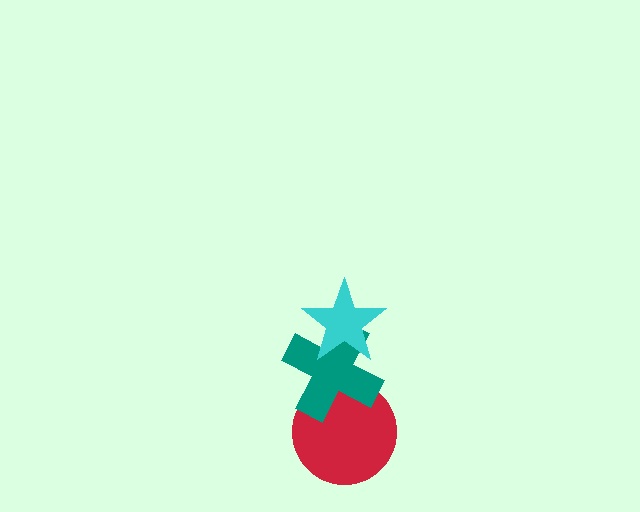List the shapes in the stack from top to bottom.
From top to bottom: the cyan star, the teal cross, the red circle.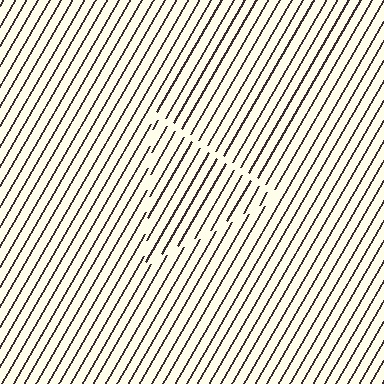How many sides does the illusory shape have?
3 sides — the line-ends trace a triangle.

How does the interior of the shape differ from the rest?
The interior of the shape contains the same grating, shifted by half a period — the contour is defined by the phase discontinuity where line-ends from the inner and outer gratings abut.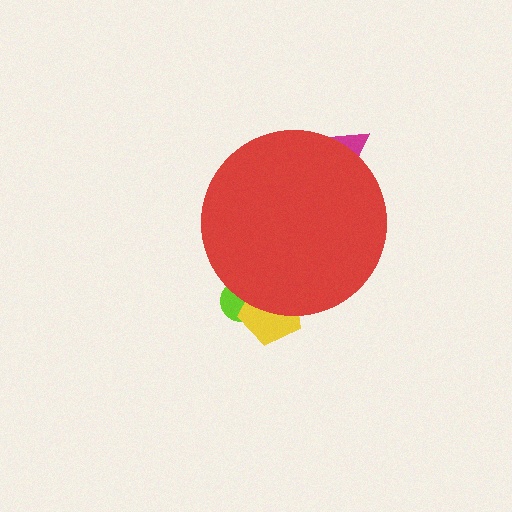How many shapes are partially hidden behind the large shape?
3 shapes are partially hidden.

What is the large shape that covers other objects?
A red circle.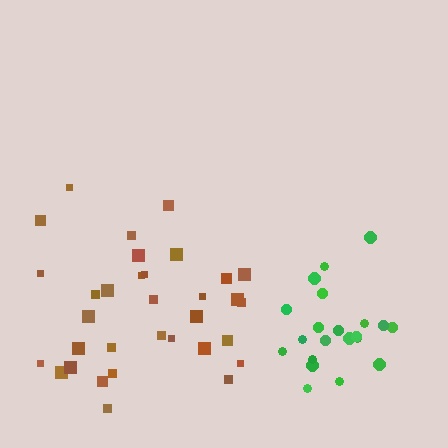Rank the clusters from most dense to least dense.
green, brown.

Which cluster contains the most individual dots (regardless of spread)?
Brown (33).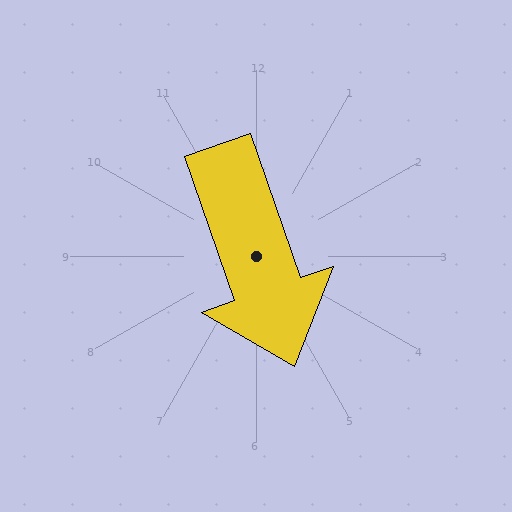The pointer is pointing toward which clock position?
Roughly 5 o'clock.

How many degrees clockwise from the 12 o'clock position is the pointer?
Approximately 161 degrees.